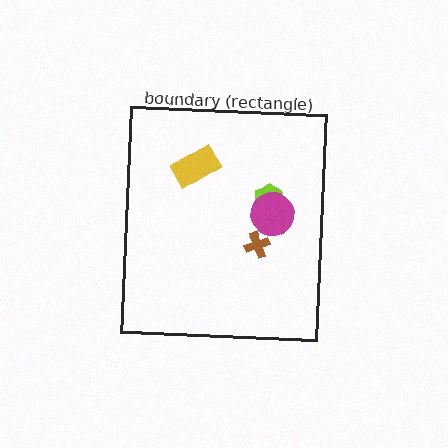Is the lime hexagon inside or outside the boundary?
Inside.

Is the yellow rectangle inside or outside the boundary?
Inside.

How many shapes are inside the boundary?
4 inside, 0 outside.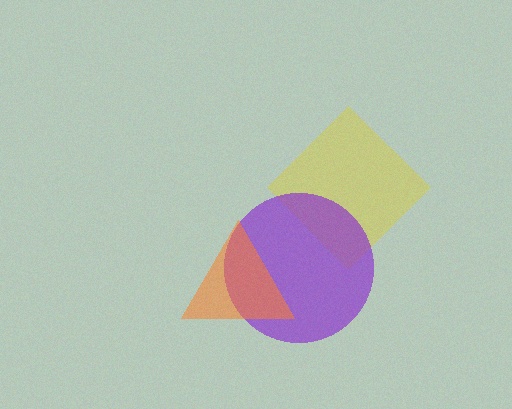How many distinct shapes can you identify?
There are 3 distinct shapes: a yellow diamond, a purple circle, an orange triangle.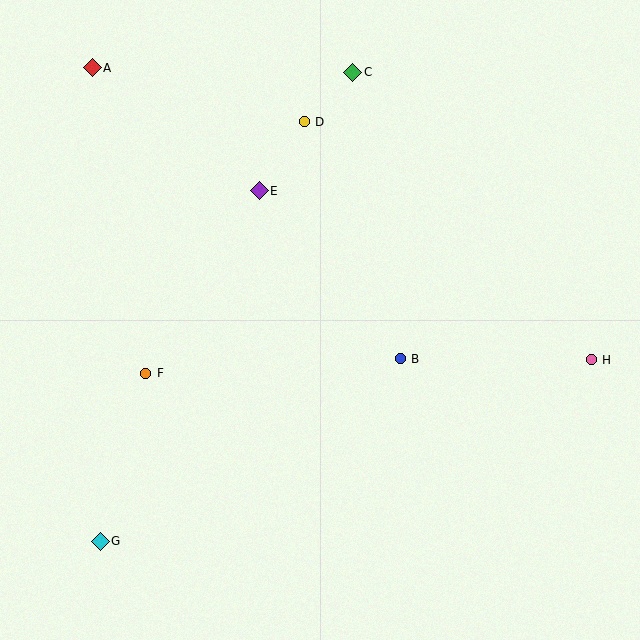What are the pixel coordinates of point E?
Point E is at (259, 191).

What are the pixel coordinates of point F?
Point F is at (146, 373).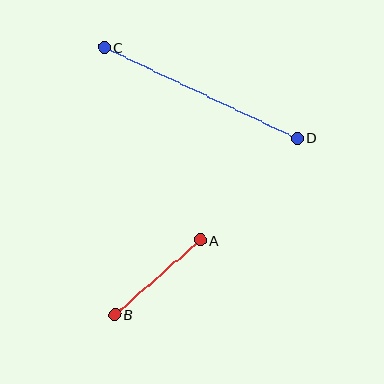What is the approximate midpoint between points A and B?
The midpoint is at approximately (158, 277) pixels.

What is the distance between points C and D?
The distance is approximately 213 pixels.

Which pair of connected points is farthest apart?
Points C and D are farthest apart.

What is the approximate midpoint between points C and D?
The midpoint is at approximately (201, 93) pixels.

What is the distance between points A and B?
The distance is approximately 113 pixels.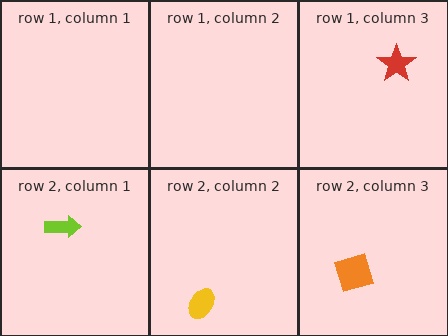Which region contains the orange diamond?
The row 2, column 3 region.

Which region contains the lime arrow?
The row 2, column 1 region.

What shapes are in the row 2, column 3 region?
The orange diamond.